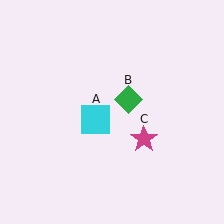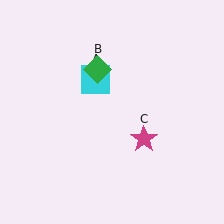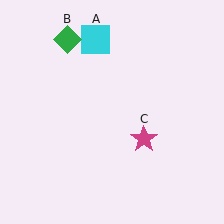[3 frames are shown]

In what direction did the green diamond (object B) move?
The green diamond (object B) moved up and to the left.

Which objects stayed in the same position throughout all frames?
Magenta star (object C) remained stationary.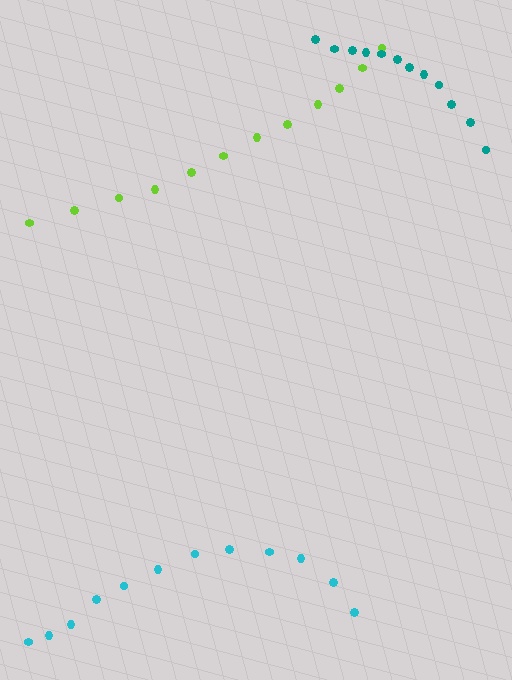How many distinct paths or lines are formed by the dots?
There are 3 distinct paths.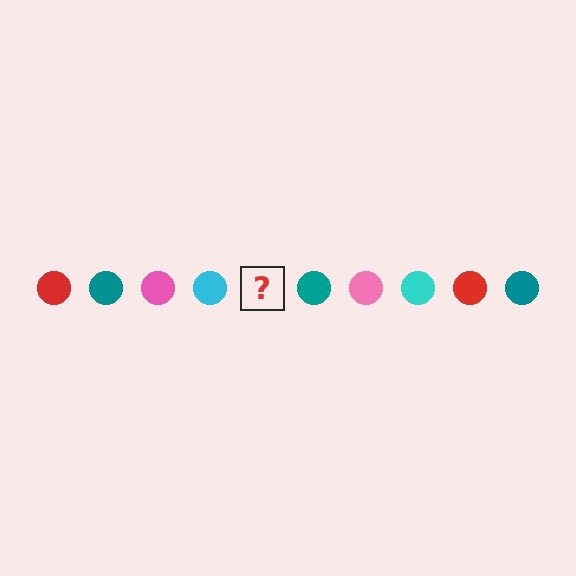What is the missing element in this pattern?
The missing element is a red circle.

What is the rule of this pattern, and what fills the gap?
The rule is that the pattern cycles through red, teal, pink, cyan circles. The gap should be filled with a red circle.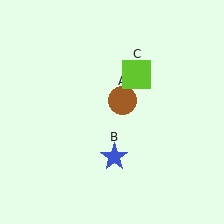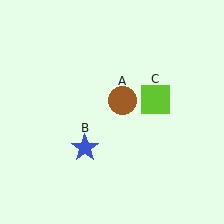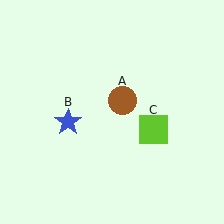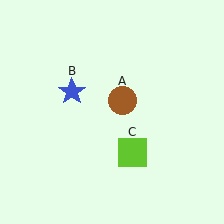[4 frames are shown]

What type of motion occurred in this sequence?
The blue star (object B), lime square (object C) rotated clockwise around the center of the scene.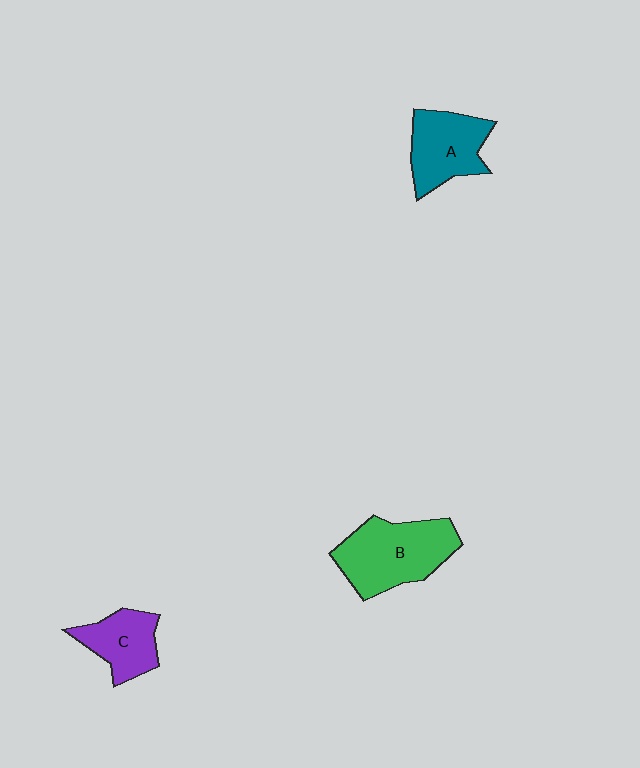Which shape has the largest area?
Shape B (green).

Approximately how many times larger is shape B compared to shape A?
Approximately 1.3 times.